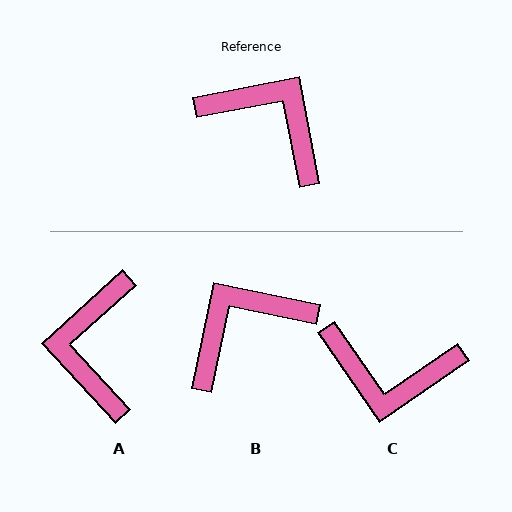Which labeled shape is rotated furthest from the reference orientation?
C, about 156 degrees away.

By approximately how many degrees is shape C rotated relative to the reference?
Approximately 156 degrees clockwise.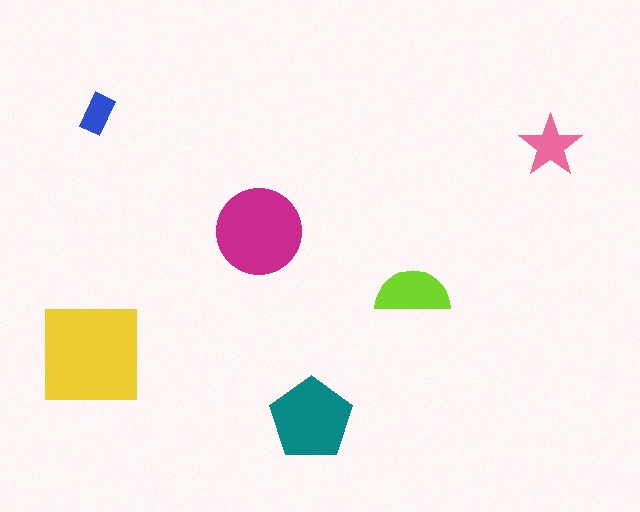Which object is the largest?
The yellow square.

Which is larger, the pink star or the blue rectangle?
The pink star.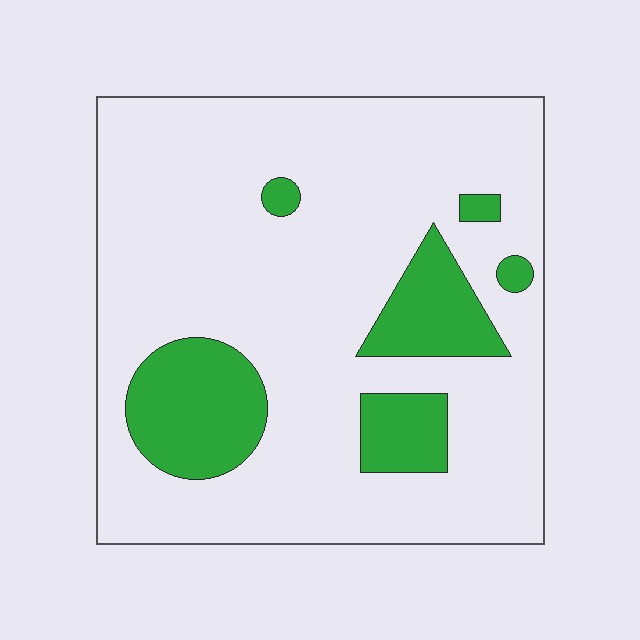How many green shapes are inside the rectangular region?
6.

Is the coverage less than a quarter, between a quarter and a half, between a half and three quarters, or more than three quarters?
Less than a quarter.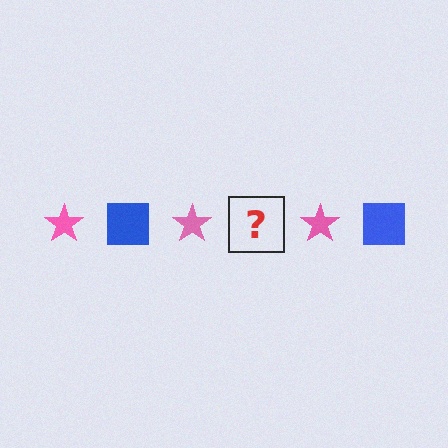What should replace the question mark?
The question mark should be replaced with a blue square.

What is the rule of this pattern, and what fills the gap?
The rule is that the pattern alternates between pink star and blue square. The gap should be filled with a blue square.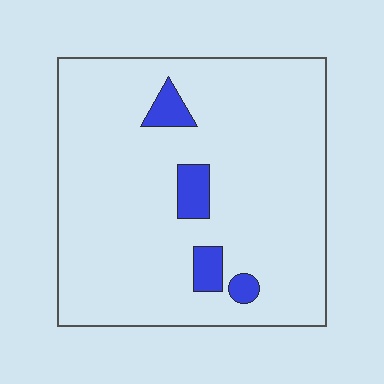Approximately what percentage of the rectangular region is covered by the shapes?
Approximately 10%.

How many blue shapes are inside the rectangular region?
4.